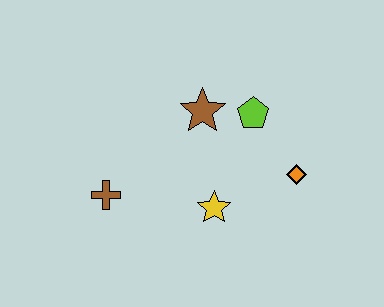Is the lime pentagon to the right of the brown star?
Yes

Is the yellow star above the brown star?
No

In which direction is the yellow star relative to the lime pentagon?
The yellow star is below the lime pentagon.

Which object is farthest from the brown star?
The brown cross is farthest from the brown star.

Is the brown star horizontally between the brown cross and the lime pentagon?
Yes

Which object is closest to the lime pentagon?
The brown star is closest to the lime pentagon.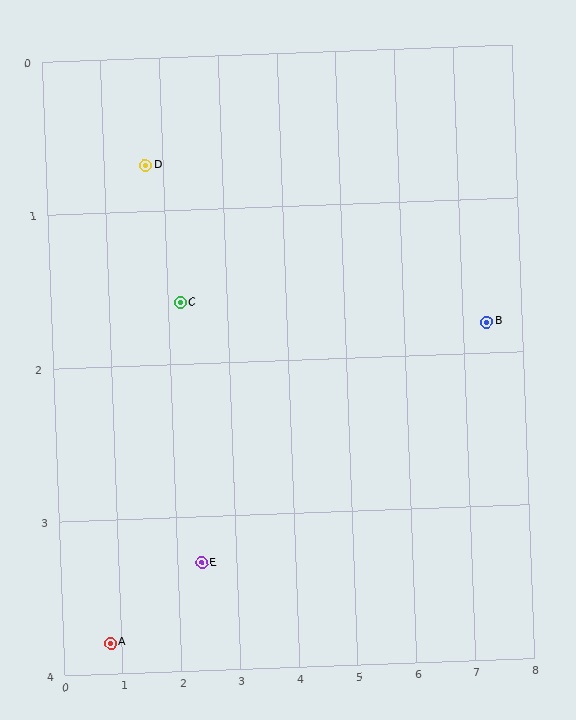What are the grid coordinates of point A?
Point A is at approximately (0.8, 3.8).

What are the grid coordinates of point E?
Point E is at approximately (2.4, 3.3).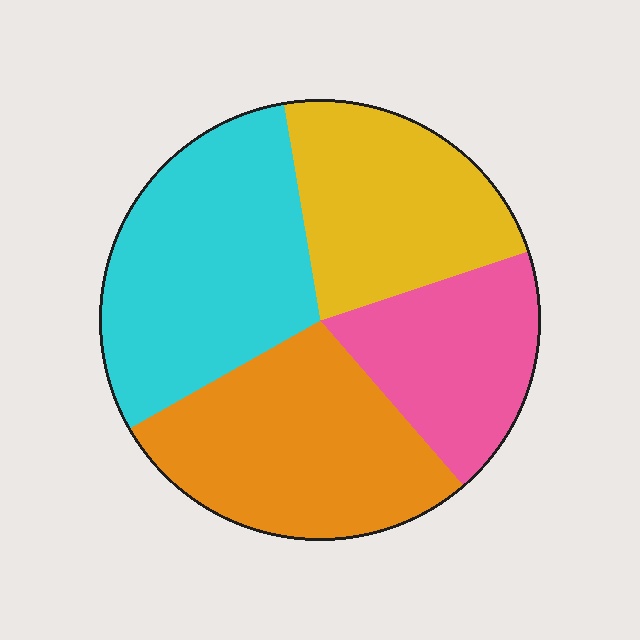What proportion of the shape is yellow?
Yellow takes up about one quarter (1/4) of the shape.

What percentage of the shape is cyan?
Cyan covers 31% of the shape.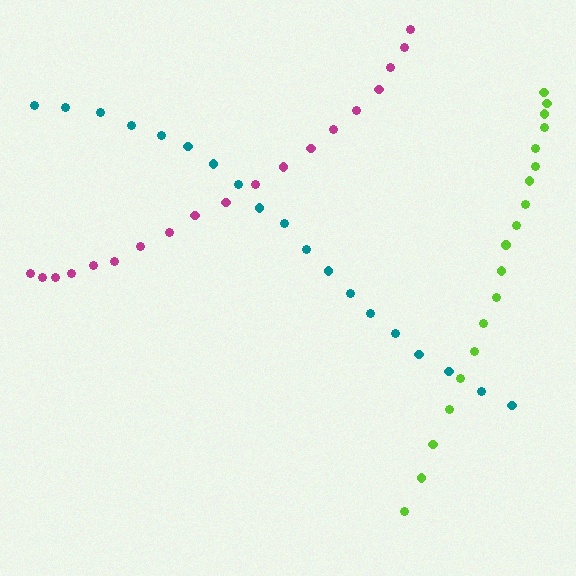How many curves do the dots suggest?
There are 3 distinct paths.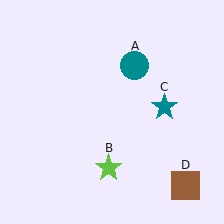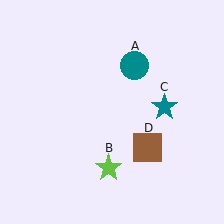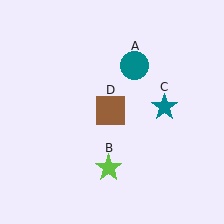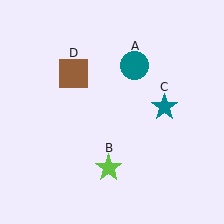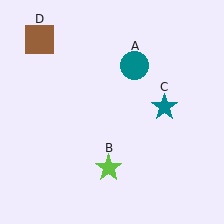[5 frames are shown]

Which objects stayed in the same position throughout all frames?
Teal circle (object A) and lime star (object B) and teal star (object C) remained stationary.